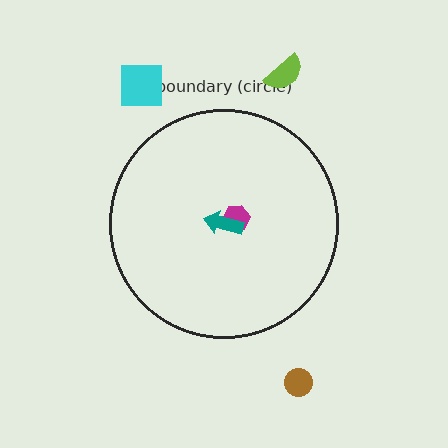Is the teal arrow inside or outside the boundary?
Inside.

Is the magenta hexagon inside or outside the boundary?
Inside.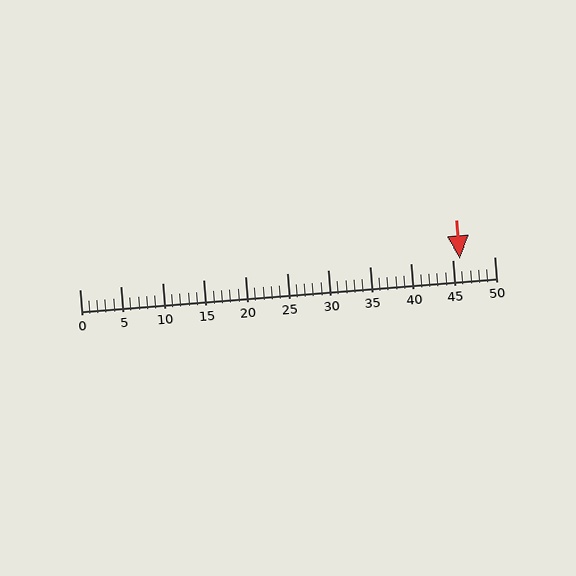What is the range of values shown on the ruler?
The ruler shows values from 0 to 50.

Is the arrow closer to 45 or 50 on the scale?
The arrow is closer to 45.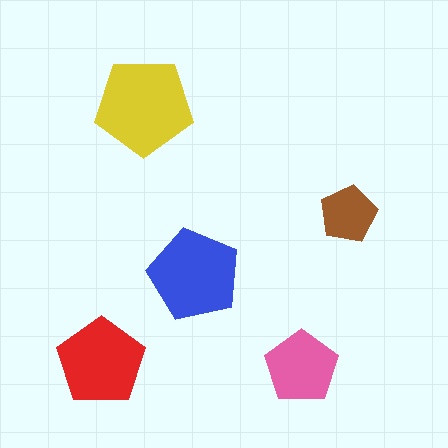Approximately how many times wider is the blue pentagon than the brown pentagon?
About 1.5 times wider.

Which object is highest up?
The yellow pentagon is topmost.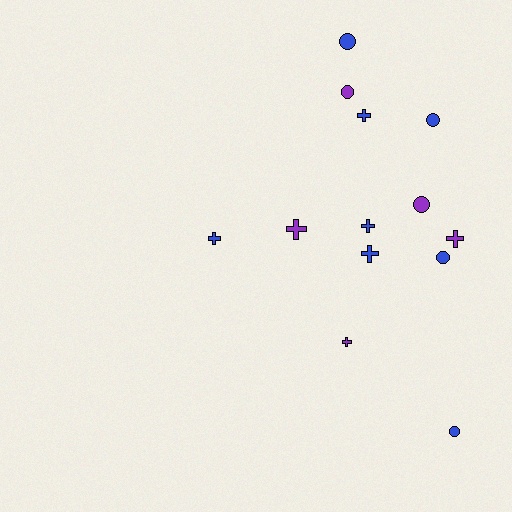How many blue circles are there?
There are 4 blue circles.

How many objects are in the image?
There are 13 objects.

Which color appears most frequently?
Blue, with 8 objects.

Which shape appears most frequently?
Cross, with 7 objects.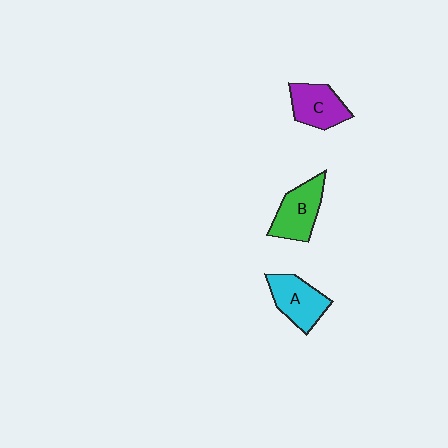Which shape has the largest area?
Shape A (cyan).